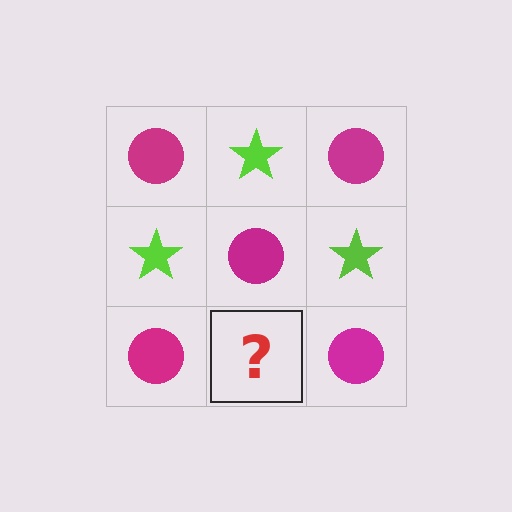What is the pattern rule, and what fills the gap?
The rule is that it alternates magenta circle and lime star in a checkerboard pattern. The gap should be filled with a lime star.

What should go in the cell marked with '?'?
The missing cell should contain a lime star.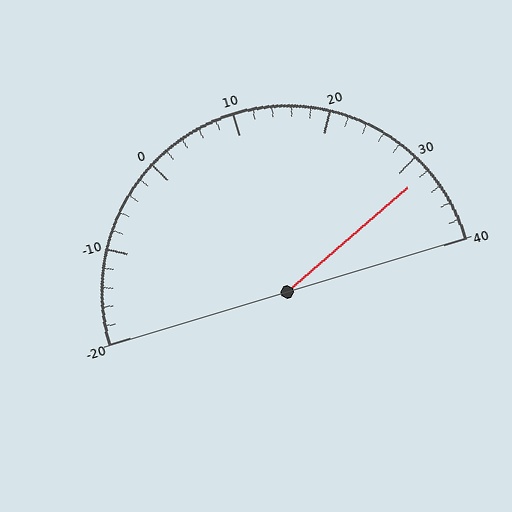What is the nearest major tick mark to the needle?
The nearest major tick mark is 30.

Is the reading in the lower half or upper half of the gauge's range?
The reading is in the upper half of the range (-20 to 40).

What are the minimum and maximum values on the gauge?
The gauge ranges from -20 to 40.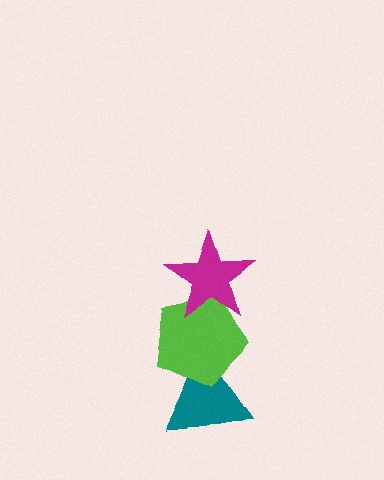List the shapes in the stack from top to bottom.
From top to bottom: the magenta star, the lime pentagon, the teal triangle.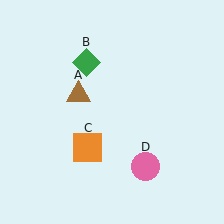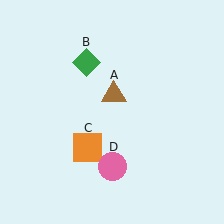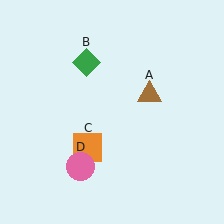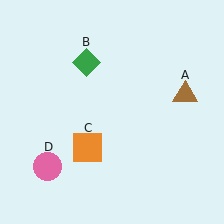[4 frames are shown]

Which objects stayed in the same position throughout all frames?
Green diamond (object B) and orange square (object C) remained stationary.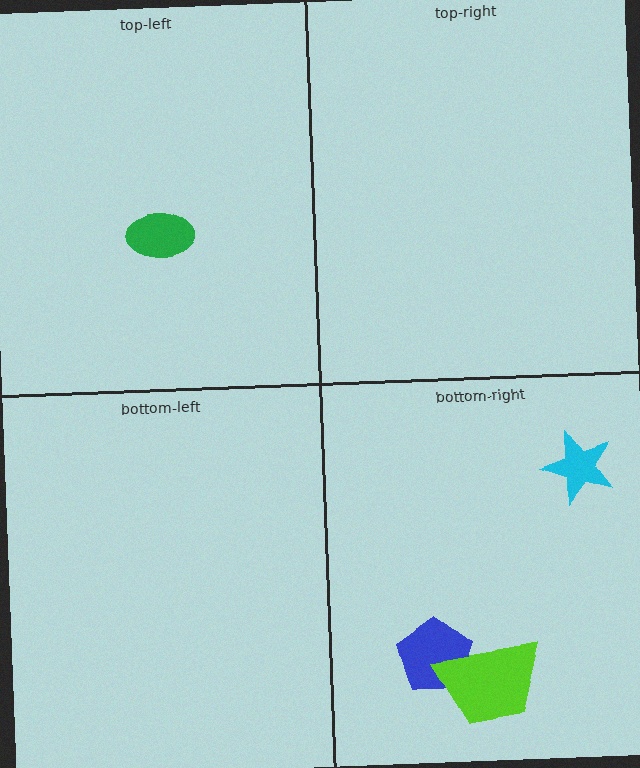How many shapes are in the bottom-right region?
3.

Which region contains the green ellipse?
The top-left region.